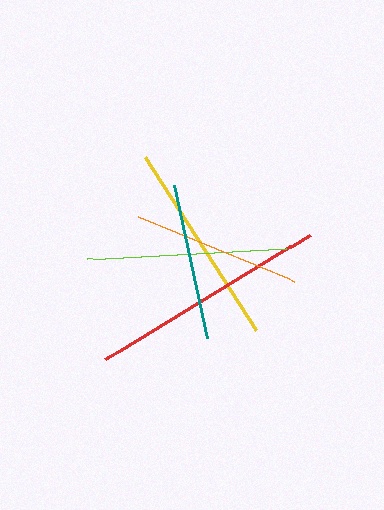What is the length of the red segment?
The red segment is approximately 239 pixels long.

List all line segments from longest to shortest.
From longest to shortest: red, yellow, lime, orange, teal.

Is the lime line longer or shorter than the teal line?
The lime line is longer than the teal line.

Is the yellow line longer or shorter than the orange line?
The yellow line is longer than the orange line.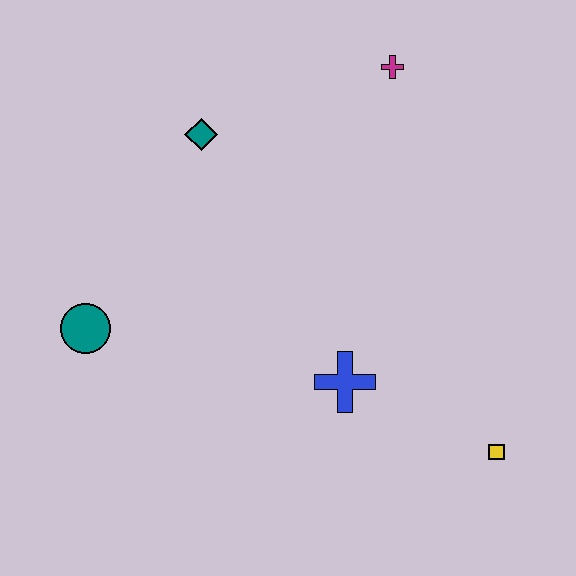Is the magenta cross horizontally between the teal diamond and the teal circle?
No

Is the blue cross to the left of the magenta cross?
Yes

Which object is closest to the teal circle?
The teal diamond is closest to the teal circle.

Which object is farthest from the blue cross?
The magenta cross is farthest from the blue cross.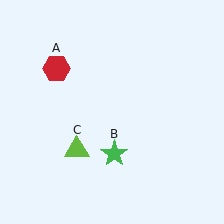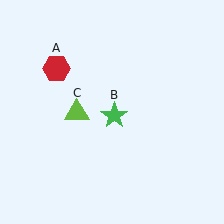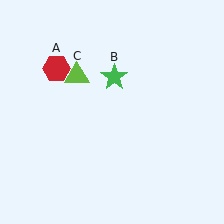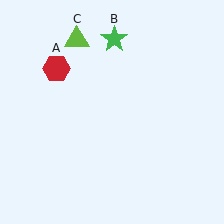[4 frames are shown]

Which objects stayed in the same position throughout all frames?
Red hexagon (object A) remained stationary.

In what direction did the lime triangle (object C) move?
The lime triangle (object C) moved up.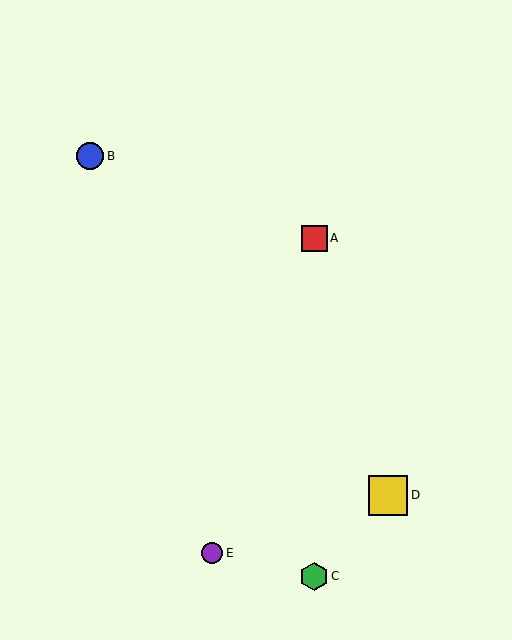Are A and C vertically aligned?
Yes, both are at x≈314.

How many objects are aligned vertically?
2 objects (A, C) are aligned vertically.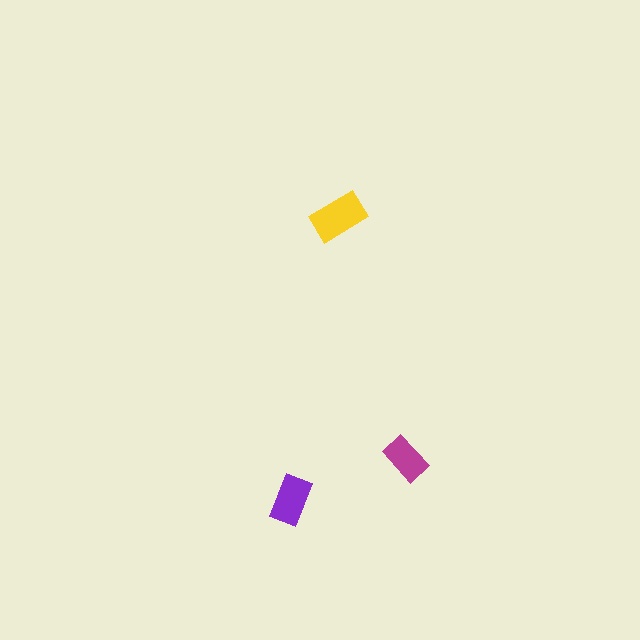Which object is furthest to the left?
The purple rectangle is leftmost.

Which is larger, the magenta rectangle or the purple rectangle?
The purple one.